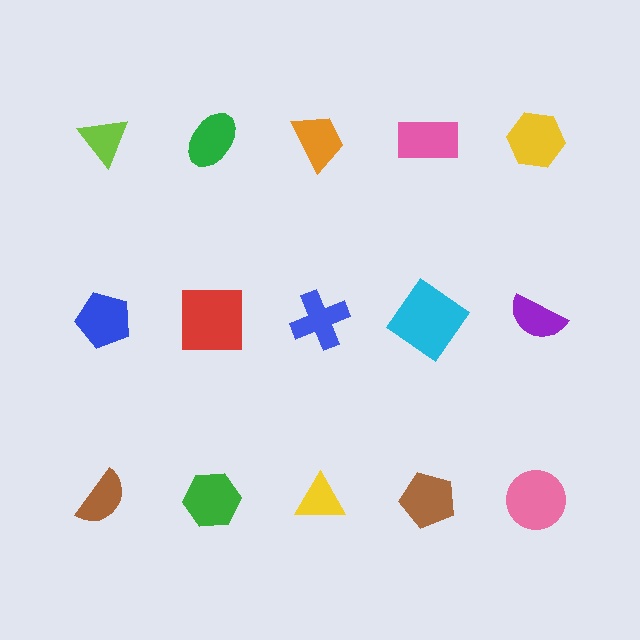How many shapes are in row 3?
5 shapes.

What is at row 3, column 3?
A yellow triangle.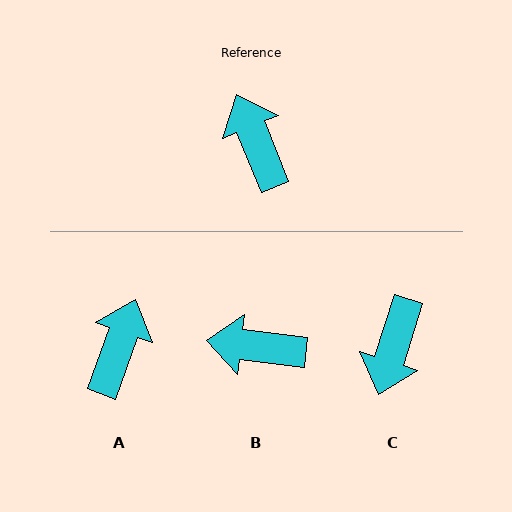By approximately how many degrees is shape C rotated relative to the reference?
Approximately 140 degrees counter-clockwise.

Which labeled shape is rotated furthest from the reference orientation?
C, about 140 degrees away.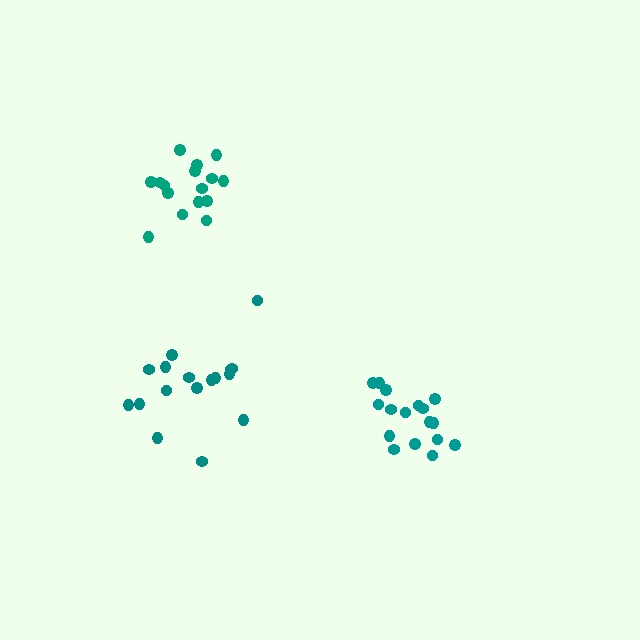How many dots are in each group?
Group 1: 16 dots, Group 2: 17 dots, Group 3: 17 dots (50 total).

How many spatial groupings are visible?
There are 3 spatial groupings.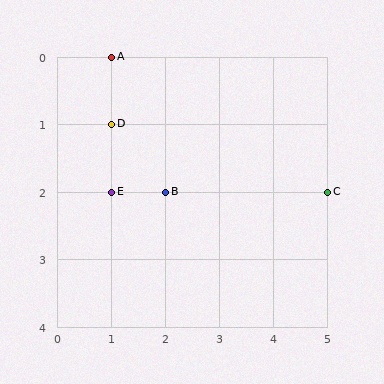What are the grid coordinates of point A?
Point A is at grid coordinates (1, 0).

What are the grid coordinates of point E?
Point E is at grid coordinates (1, 2).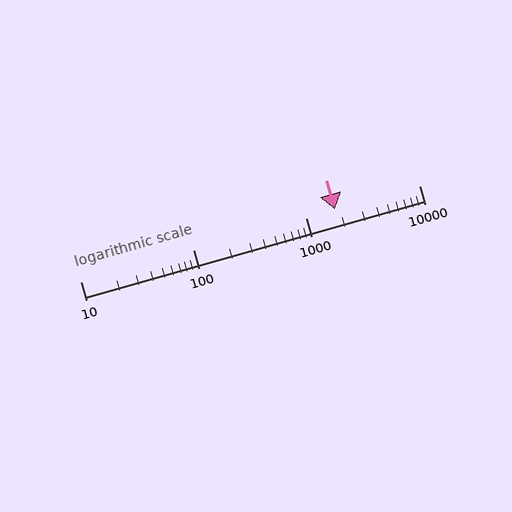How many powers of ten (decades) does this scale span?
The scale spans 3 decades, from 10 to 10000.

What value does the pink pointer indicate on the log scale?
The pointer indicates approximately 1800.